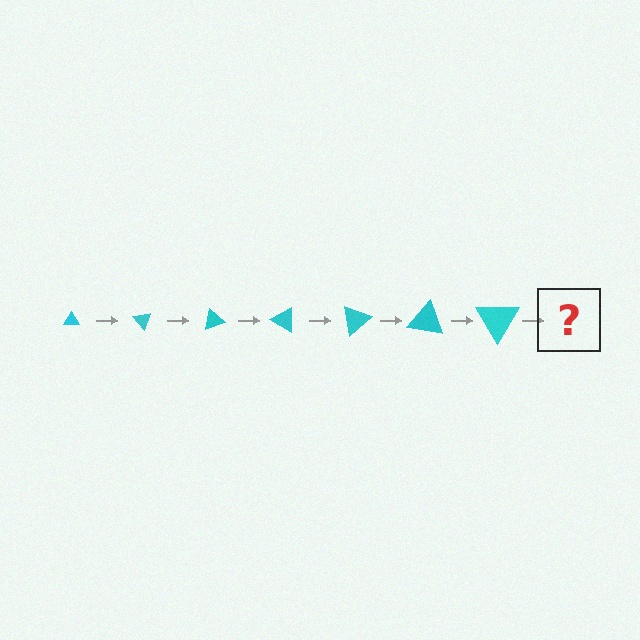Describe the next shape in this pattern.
It should be a triangle, larger than the previous one and rotated 350 degrees from the start.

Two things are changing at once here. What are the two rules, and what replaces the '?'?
The two rules are that the triangle grows larger each step and it rotates 50 degrees each step. The '?' should be a triangle, larger than the previous one and rotated 350 degrees from the start.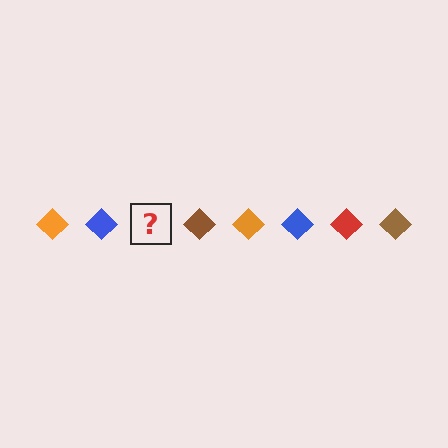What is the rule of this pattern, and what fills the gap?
The rule is that the pattern cycles through orange, blue, red, brown diamonds. The gap should be filled with a red diamond.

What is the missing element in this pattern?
The missing element is a red diamond.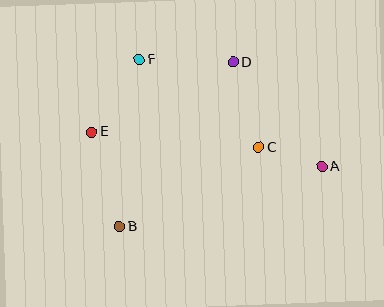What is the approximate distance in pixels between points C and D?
The distance between C and D is approximately 89 pixels.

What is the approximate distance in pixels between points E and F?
The distance between E and F is approximately 86 pixels.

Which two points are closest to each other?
Points A and C are closest to each other.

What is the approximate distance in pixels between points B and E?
The distance between B and E is approximately 99 pixels.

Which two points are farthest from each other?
Points A and E are farthest from each other.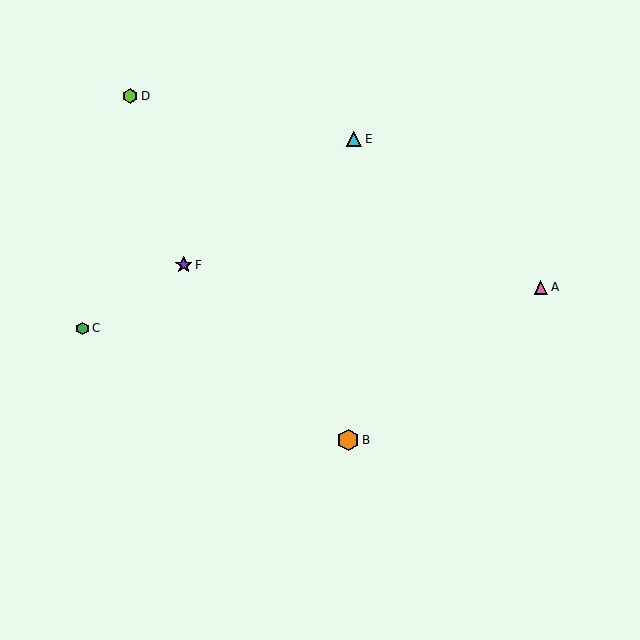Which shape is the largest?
The orange hexagon (labeled B) is the largest.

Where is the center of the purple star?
The center of the purple star is at (184, 265).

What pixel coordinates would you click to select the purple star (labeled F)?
Click at (184, 265) to select the purple star F.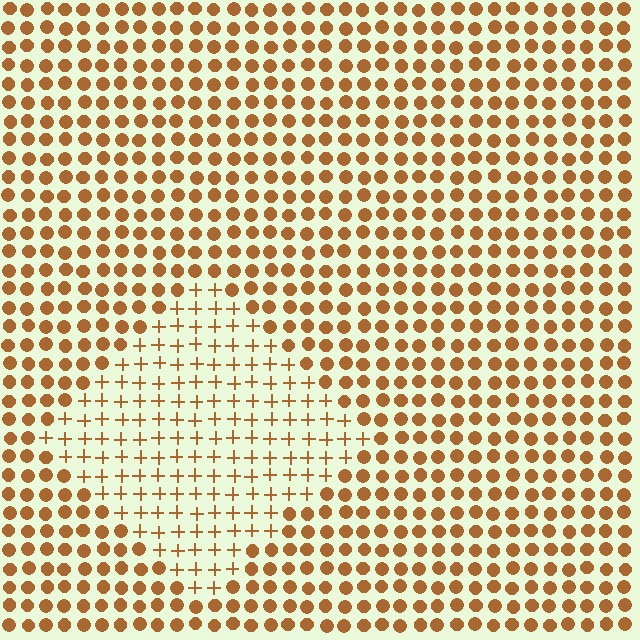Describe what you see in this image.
The image is filled with small brown elements arranged in a uniform grid. A diamond-shaped region contains plus signs, while the surrounding area contains circles. The boundary is defined purely by the change in element shape.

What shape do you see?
I see a diamond.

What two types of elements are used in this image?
The image uses plus signs inside the diamond region and circles outside it.